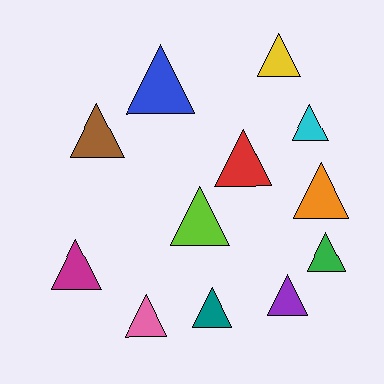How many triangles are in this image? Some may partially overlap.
There are 12 triangles.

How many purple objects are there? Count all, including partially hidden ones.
There is 1 purple object.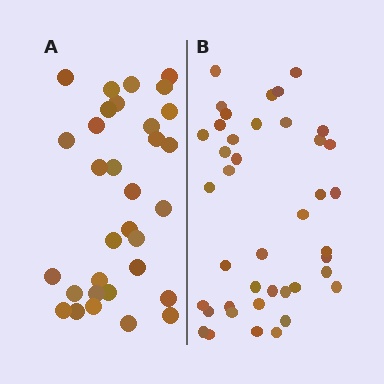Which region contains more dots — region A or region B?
Region B (the right region) has more dots.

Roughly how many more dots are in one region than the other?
Region B has roughly 8 or so more dots than region A.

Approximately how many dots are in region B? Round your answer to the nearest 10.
About 40 dots. (The exact count is 41, which rounds to 40.)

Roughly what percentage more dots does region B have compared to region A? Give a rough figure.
About 30% more.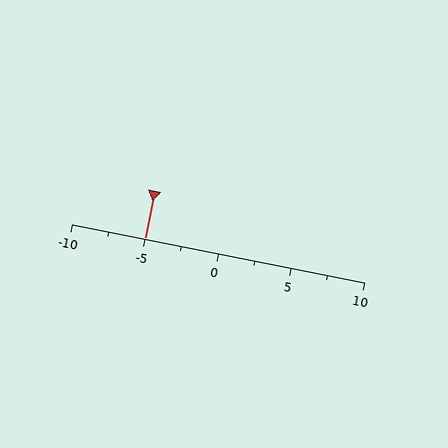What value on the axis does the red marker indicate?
The marker indicates approximately -5.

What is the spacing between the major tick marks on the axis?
The major ticks are spaced 5 apart.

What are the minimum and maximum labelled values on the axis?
The axis runs from -10 to 10.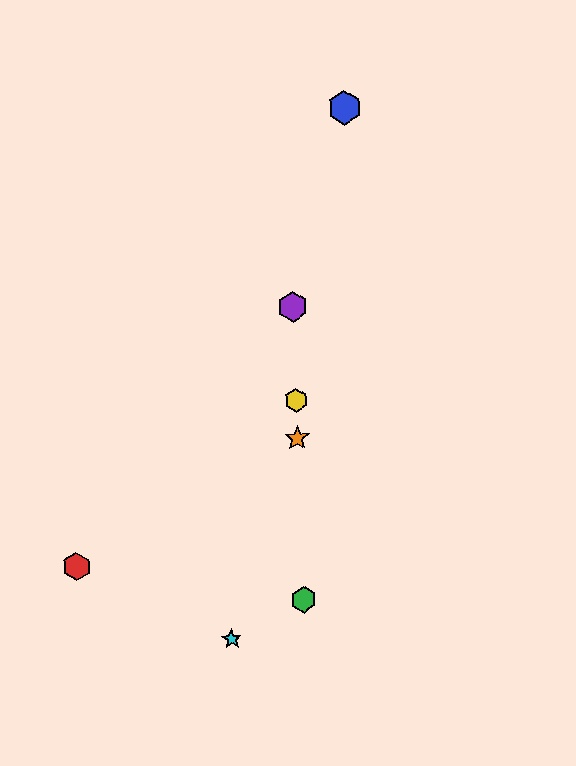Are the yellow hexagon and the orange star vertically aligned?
Yes, both are at x≈296.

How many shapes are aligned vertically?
4 shapes (the green hexagon, the yellow hexagon, the purple hexagon, the orange star) are aligned vertically.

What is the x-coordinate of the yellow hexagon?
The yellow hexagon is at x≈296.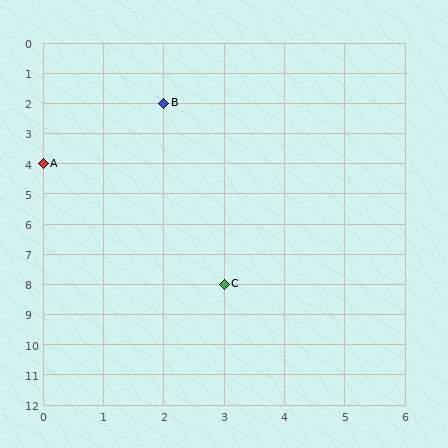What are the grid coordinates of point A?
Point A is at grid coordinates (0, 4).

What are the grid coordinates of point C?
Point C is at grid coordinates (3, 8).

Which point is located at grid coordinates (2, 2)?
Point B is at (2, 2).